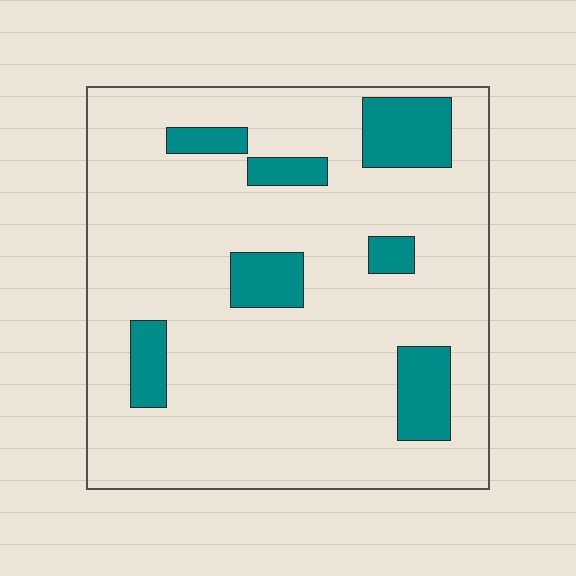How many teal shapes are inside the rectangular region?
7.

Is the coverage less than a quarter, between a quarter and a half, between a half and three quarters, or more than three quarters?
Less than a quarter.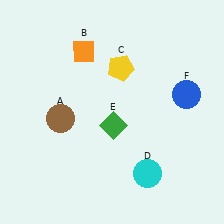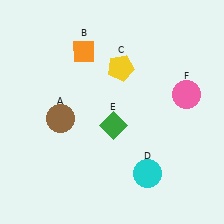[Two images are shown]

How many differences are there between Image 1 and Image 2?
There is 1 difference between the two images.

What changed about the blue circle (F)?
In Image 1, F is blue. In Image 2, it changed to pink.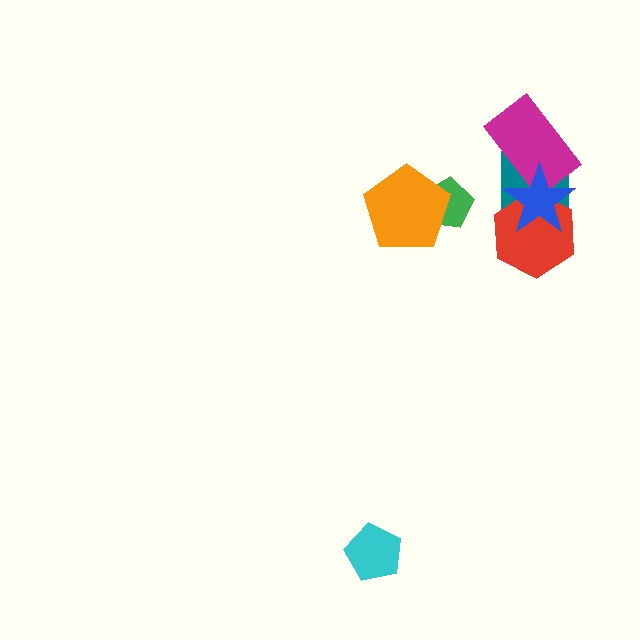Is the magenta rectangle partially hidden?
Yes, it is partially covered by another shape.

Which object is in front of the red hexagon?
The blue star is in front of the red hexagon.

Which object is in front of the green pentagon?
The orange pentagon is in front of the green pentagon.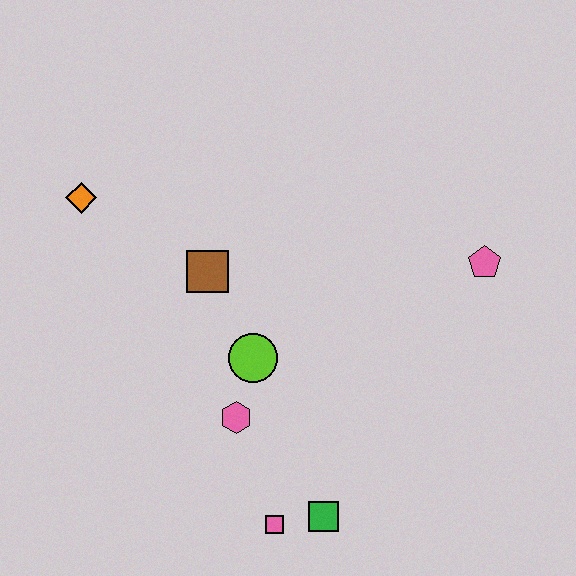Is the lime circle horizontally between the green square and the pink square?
No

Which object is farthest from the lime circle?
The pink pentagon is farthest from the lime circle.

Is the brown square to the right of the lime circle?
No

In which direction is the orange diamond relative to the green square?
The orange diamond is above the green square.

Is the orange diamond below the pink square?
No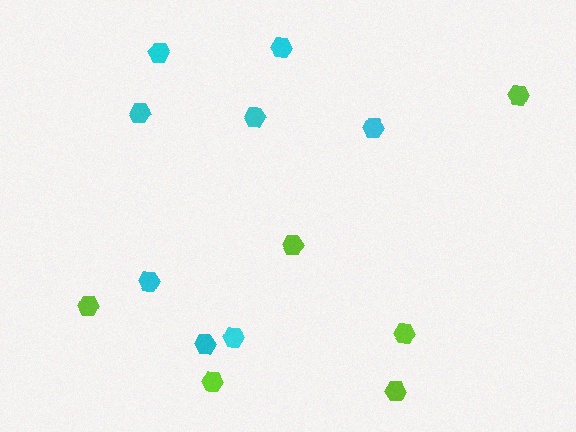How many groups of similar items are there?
There are 2 groups: one group of lime hexagons (6) and one group of cyan hexagons (8).